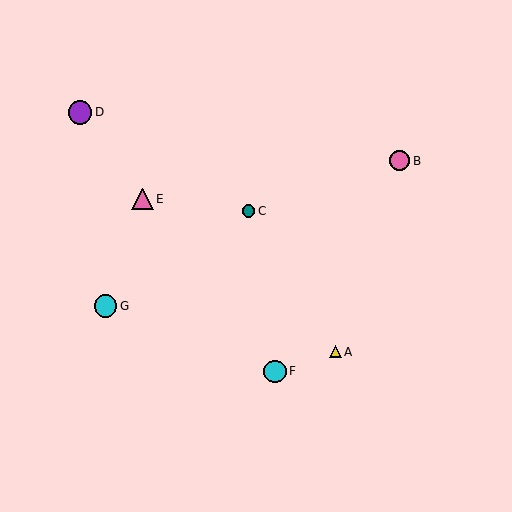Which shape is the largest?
The purple circle (labeled D) is the largest.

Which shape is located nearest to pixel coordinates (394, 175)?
The pink circle (labeled B) at (399, 161) is nearest to that location.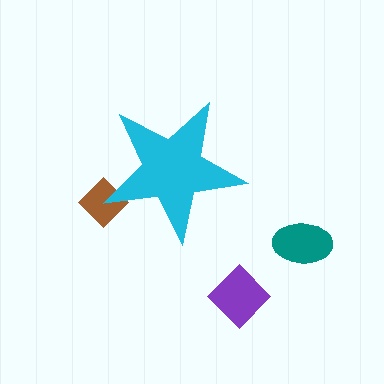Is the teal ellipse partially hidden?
No, the teal ellipse is fully visible.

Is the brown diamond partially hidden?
Yes, the brown diamond is partially hidden behind the cyan star.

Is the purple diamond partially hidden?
No, the purple diamond is fully visible.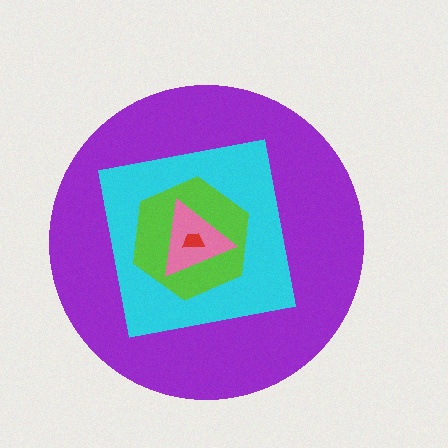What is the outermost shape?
The purple circle.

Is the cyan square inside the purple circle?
Yes.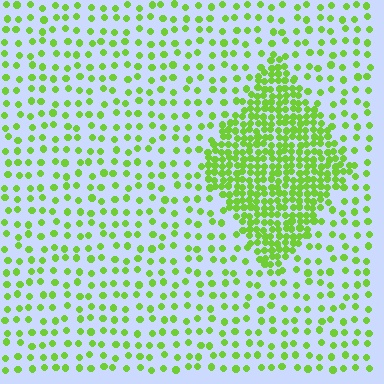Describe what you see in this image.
The image contains small lime elements arranged at two different densities. A diamond-shaped region is visible where the elements are more densely packed than the surrounding area.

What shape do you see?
I see a diamond.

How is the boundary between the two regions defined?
The boundary is defined by a change in element density (approximately 2.9x ratio). All elements are the same color, size, and shape.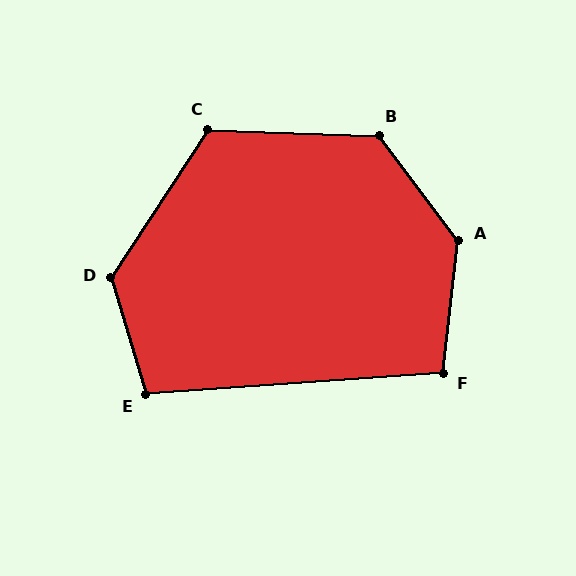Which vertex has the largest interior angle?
A, at approximately 136 degrees.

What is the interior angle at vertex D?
Approximately 130 degrees (obtuse).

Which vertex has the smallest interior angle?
F, at approximately 101 degrees.